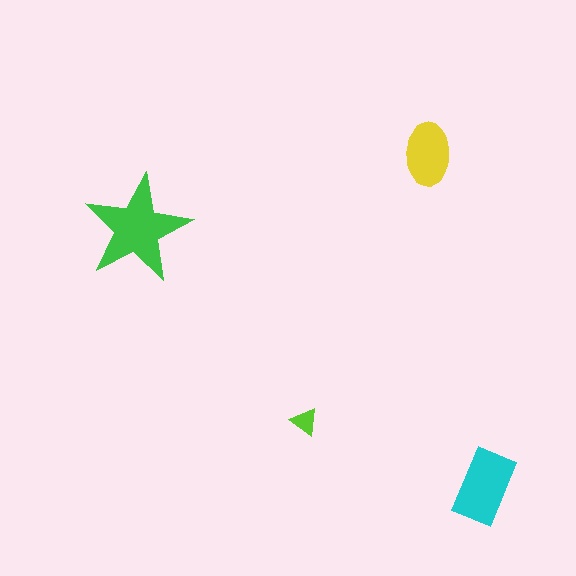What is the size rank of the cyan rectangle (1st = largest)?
2nd.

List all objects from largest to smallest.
The green star, the cyan rectangle, the yellow ellipse, the lime triangle.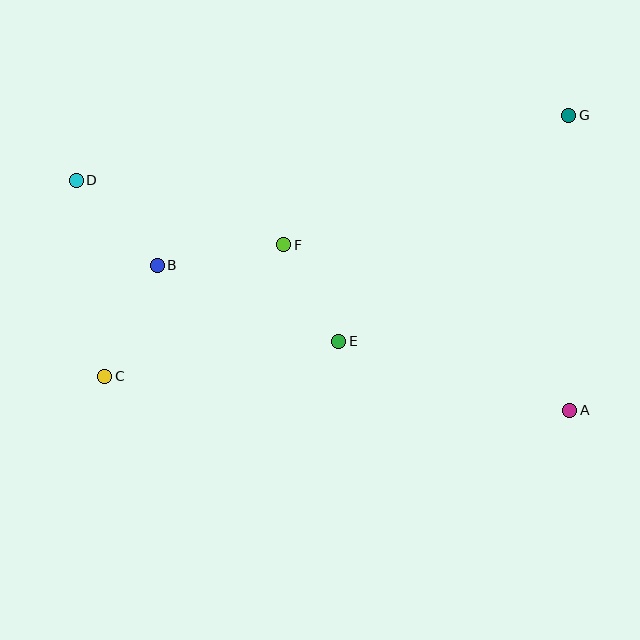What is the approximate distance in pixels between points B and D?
The distance between B and D is approximately 117 pixels.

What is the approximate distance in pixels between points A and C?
The distance between A and C is approximately 466 pixels.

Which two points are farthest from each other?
Points A and D are farthest from each other.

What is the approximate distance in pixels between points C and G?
The distance between C and G is approximately 533 pixels.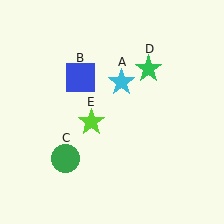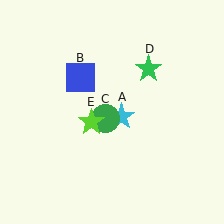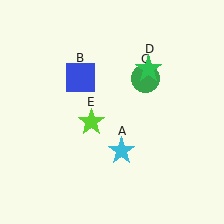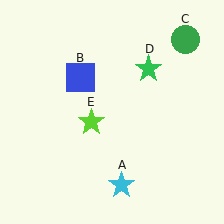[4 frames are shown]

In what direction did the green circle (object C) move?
The green circle (object C) moved up and to the right.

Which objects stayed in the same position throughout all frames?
Blue square (object B) and green star (object D) and lime star (object E) remained stationary.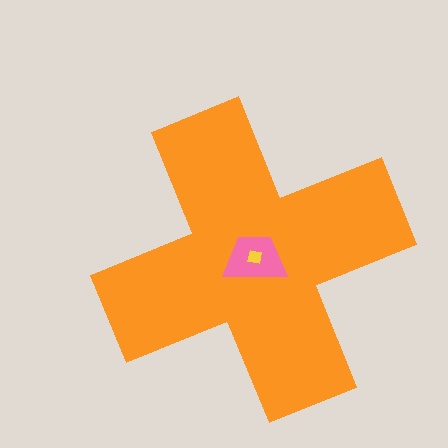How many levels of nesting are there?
3.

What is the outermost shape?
The orange cross.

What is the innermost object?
The yellow square.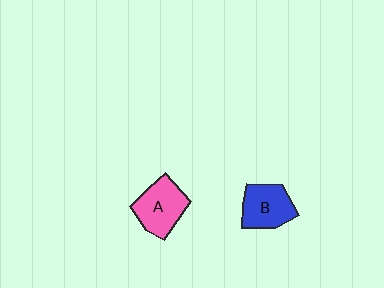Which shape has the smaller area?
Shape B (blue).